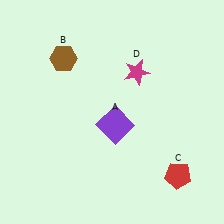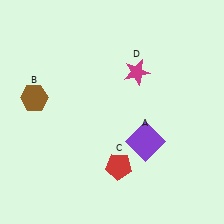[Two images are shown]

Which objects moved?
The objects that moved are: the purple square (A), the brown hexagon (B), the red pentagon (C).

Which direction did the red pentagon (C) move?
The red pentagon (C) moved left.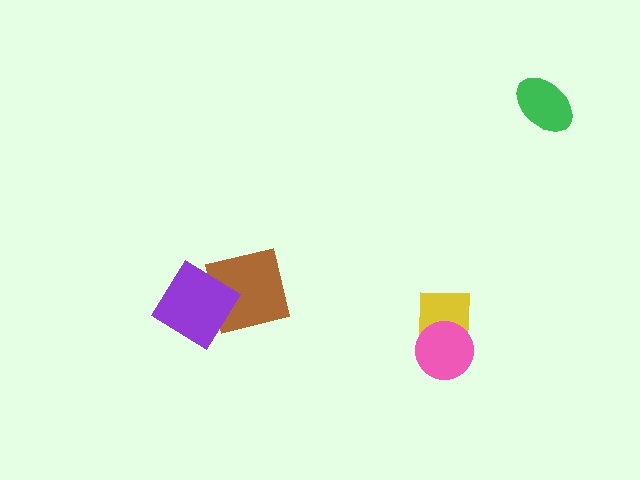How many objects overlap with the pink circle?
1 object overlaps with the pink circle.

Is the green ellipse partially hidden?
No, no other shape covers it.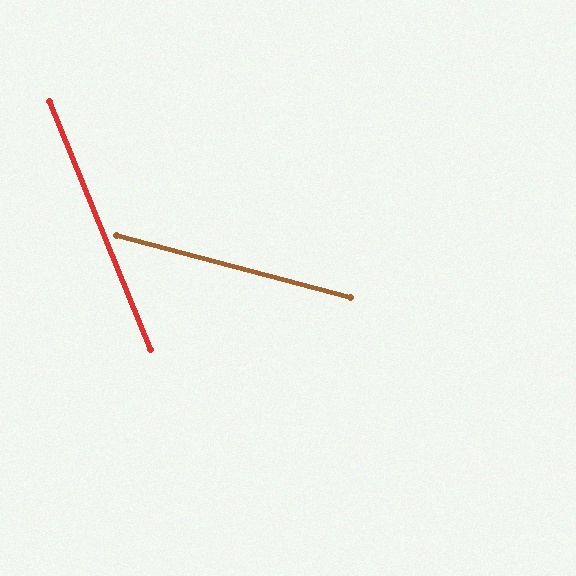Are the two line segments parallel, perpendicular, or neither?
Neither parallel nor perpendicular — they differ by about 53°.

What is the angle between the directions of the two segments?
Approximately 53 degrees.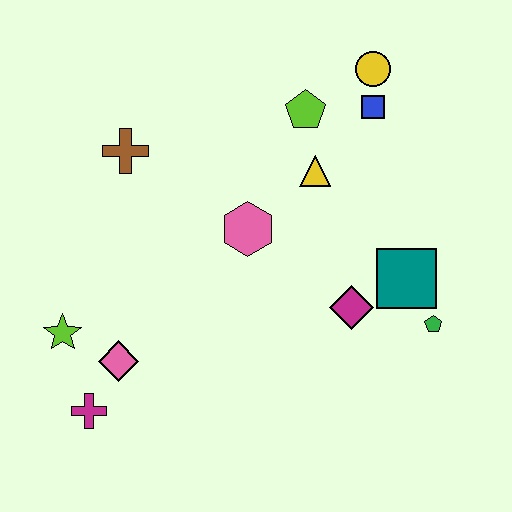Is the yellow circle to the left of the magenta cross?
No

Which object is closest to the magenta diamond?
The teal square is closest to the magenta diamond.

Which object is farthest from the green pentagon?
The lime star is farthest from the green pentagon.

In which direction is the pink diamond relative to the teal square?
The pink diamond is to the left of the teal square.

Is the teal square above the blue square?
No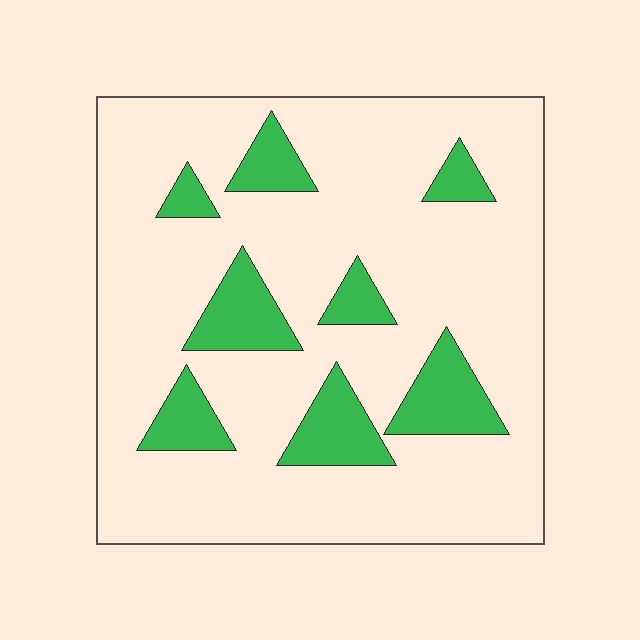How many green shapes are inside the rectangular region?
8.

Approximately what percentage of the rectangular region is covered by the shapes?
Approximately 20%.